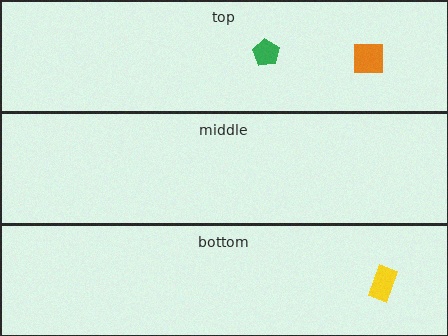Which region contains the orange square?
The top region.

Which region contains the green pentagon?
The top region.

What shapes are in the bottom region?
The yellow rectangle.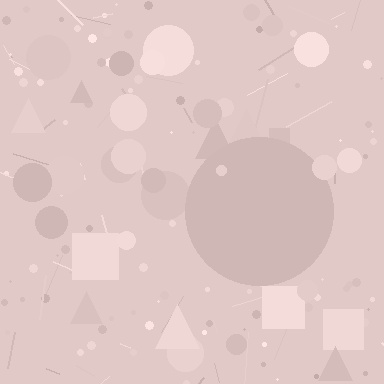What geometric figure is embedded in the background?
A circle is embedded in the background.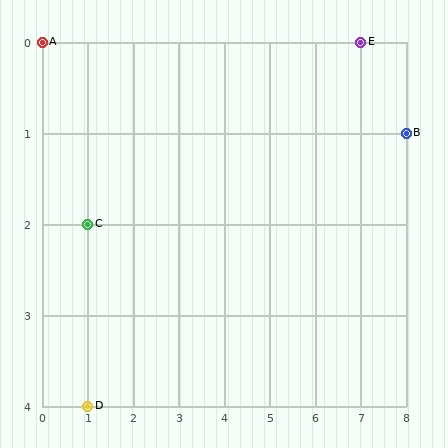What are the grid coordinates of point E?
Point E is at grid coordinates (7, 0).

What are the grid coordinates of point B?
Point B is at grid coordinates (8, 1).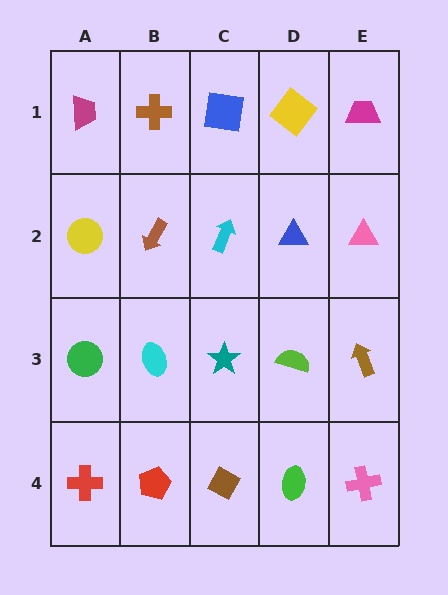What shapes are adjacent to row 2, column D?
A yellow diamond (row 1, column D), a lime semicircle (row 3, column D), a cyan arrow (row 2, column C), a pink triangle (row 2, column E).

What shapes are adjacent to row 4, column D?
A lime semicircle (row 3, column D), a brown diamond (row 4, column C), a pink cross (row 4, column E).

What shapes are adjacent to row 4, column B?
A cyan ellipse (row 3, column B), a red cross (row 4, column A), a brown diamond (row 4, column C).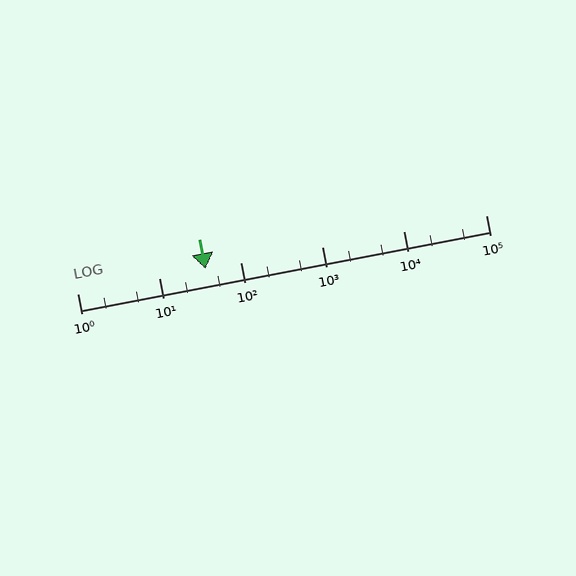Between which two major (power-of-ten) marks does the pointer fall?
The pointer is between 10 and 100.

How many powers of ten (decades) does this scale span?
The scale spans 5 decades, from 1 to 100000.